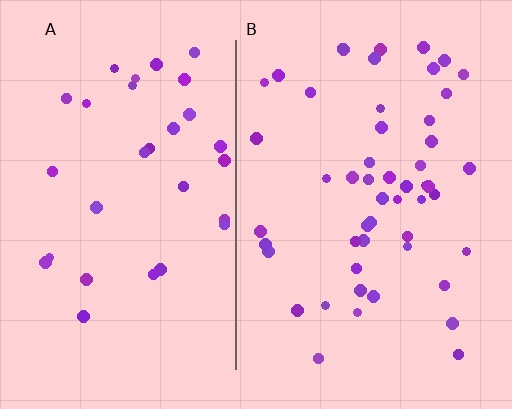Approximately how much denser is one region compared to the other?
Approximately 1.7× — region B over region A.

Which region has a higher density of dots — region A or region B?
B (the right).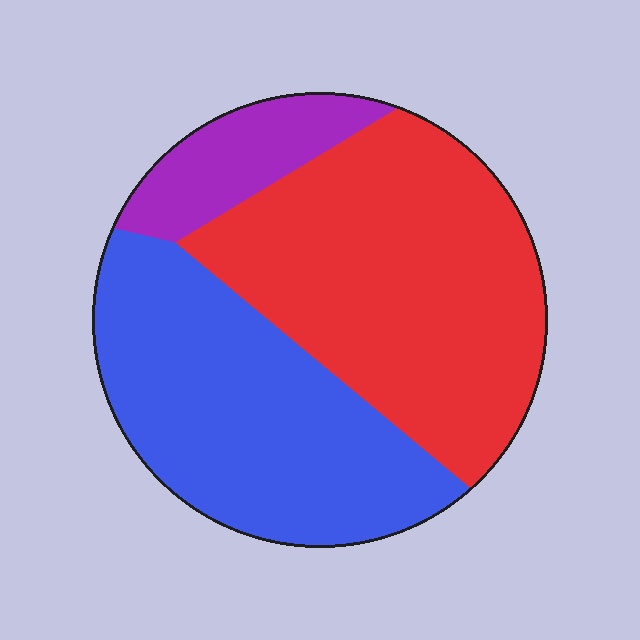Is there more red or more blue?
Red.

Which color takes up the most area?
Red, at roughly 50%.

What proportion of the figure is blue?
Blue takes up between a third and a half of the figure.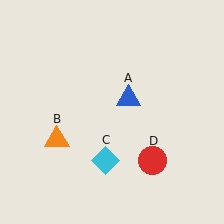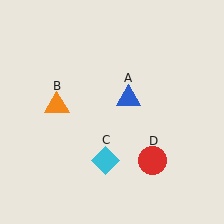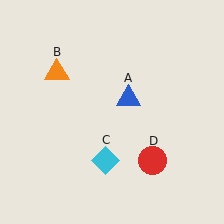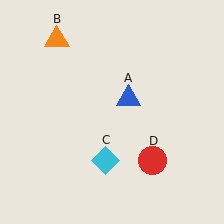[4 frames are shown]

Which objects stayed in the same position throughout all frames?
Blue triangle (object A) and cyan diamond (object C) and red circle (object D) remained stationary.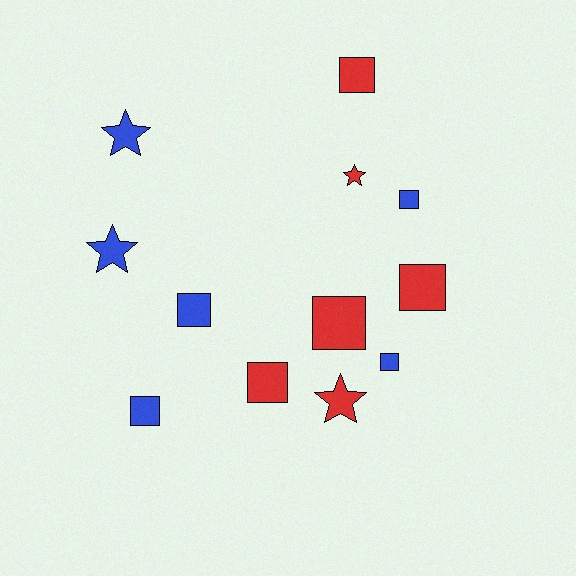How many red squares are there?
There are 4 red squares.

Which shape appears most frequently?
Square, with 8 objects.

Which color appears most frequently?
Blue, with 6 objects.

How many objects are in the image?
There are 12 objects.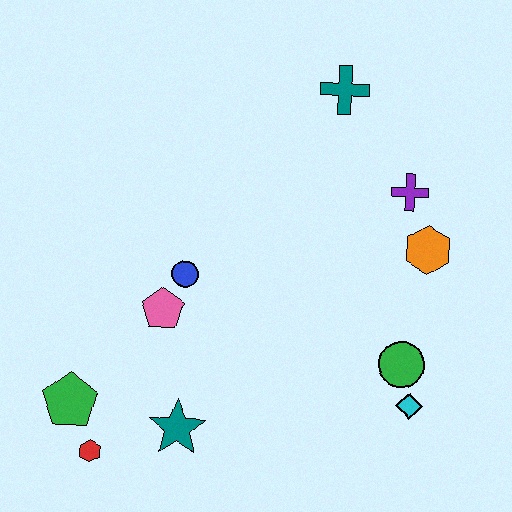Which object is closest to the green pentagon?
The red hexagon is closest to the green pentagon.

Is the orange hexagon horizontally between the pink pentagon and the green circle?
No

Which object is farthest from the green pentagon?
The teal cross is farthest from the green pentagon.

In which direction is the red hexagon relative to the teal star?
The red hexagon is to the left of the teal star.